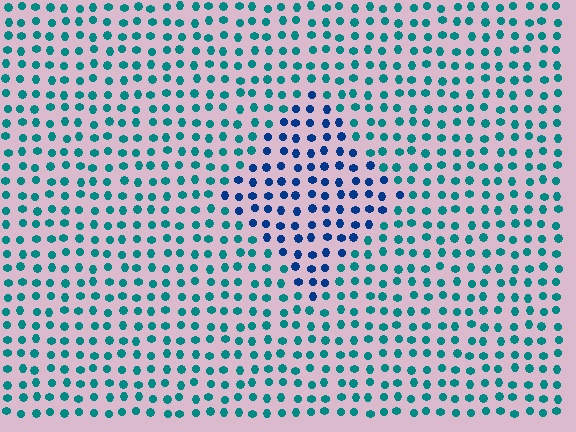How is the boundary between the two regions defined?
The boundary is defined purely by a slight shift in hue (about 39 degrees). Spacing, size, and orientation are identical on both sides.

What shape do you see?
I see a diamond.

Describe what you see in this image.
The image is filled with small teal elements in a uniform arrangement. A diamond-shaped region is visible where the elements are tinted to a slightly different hue, forming a subtle color boundary.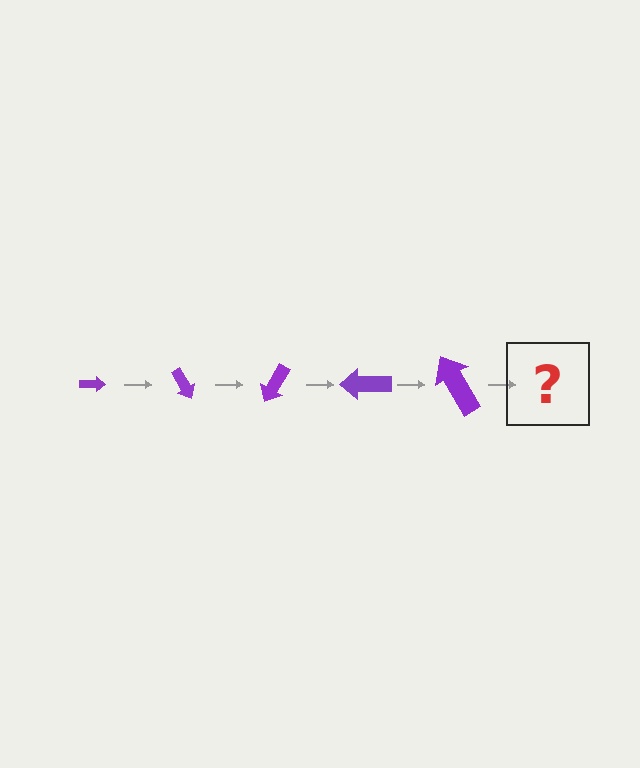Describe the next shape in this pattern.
It should be an arrow, larger than the previous one and rotated 300 degrees from the start.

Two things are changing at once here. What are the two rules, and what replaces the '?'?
The two rules are that the arrow grows larger each step and it rotates 60 degrees each step. The '?' should be an arrow, larger than the previous one and rotated 300 degrees from the start.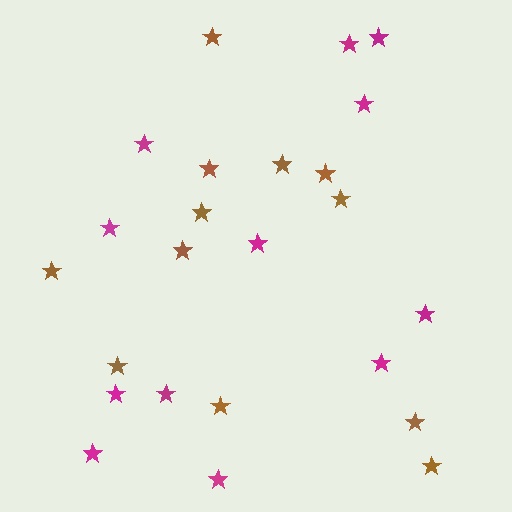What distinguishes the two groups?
There are 2 groups: one group of brown stars (12) and one group of magenta stars (12).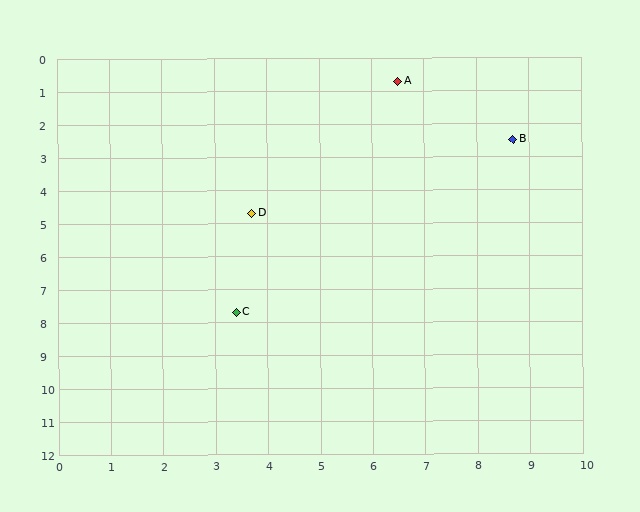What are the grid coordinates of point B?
Point B is at approximately (8.7, 2.5).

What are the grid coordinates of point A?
Point A is at approximately (6.5, 0.7).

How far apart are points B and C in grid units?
Points B and C are about 7.4 grid units apart.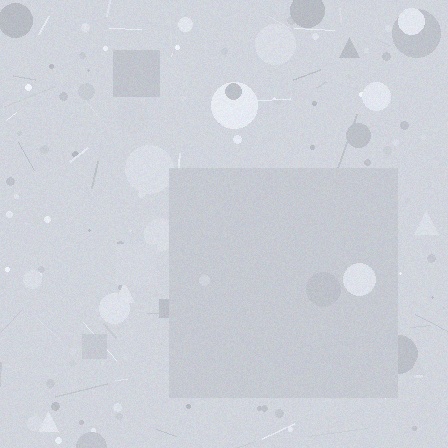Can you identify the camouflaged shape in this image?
The camouflaged shape is a square.